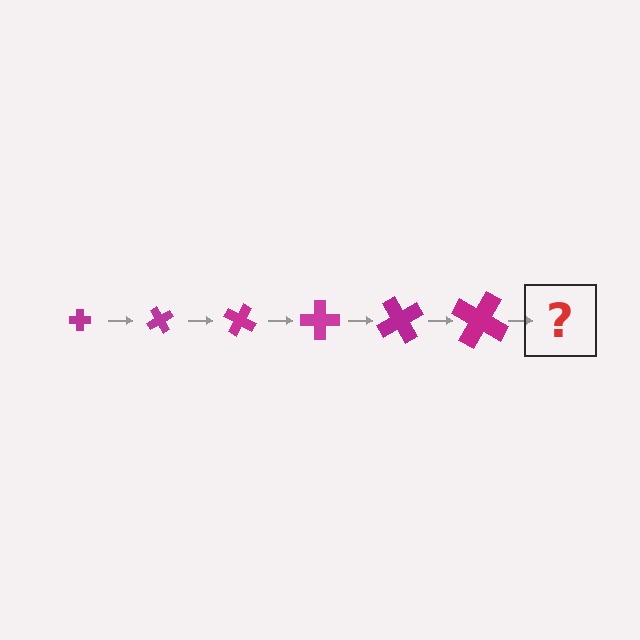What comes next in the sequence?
The next element should be a cross, larger than the previous one and rotated 360 degrees from the start.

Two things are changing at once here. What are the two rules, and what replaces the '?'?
The two rules are that the cross grows larger each step and it rotates 60 degrees each step. The '?' should be a cross, larger than the previous one and rotated 360 degrees from the start.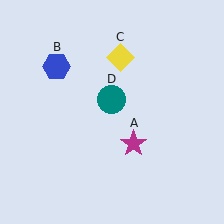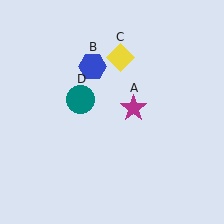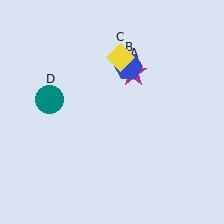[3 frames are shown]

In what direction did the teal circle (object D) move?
The teal circle (object D) moved left.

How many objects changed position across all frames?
3 objects changed position: magenta star (object A), blue hexagon (object B), teal circle (object D).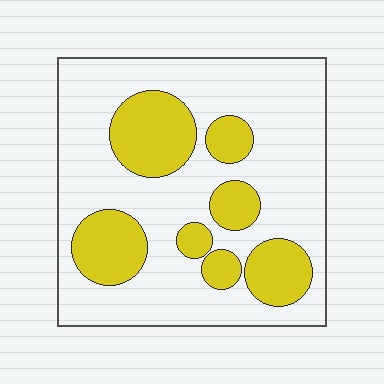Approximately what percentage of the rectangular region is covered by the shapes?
Approximately 30%.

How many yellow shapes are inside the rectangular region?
7.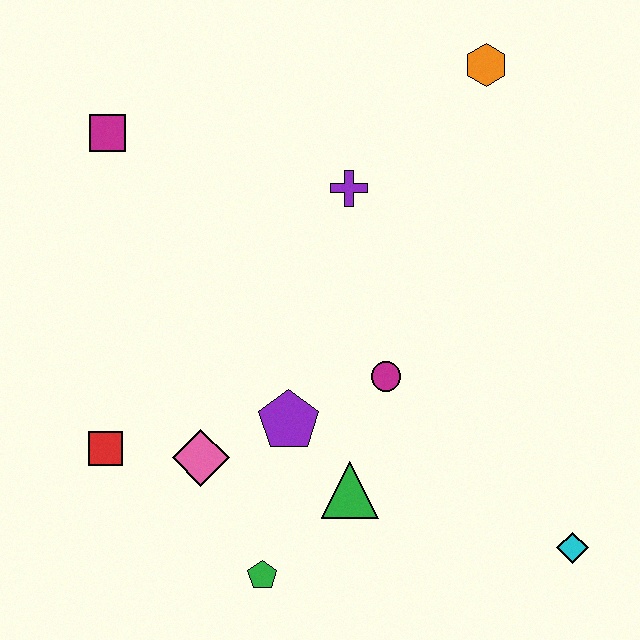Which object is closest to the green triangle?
The purple pentagon is closest to the green triangle.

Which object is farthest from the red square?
The orange hexagon is farthest from the red square.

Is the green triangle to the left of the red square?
No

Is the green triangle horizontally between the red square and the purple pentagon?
No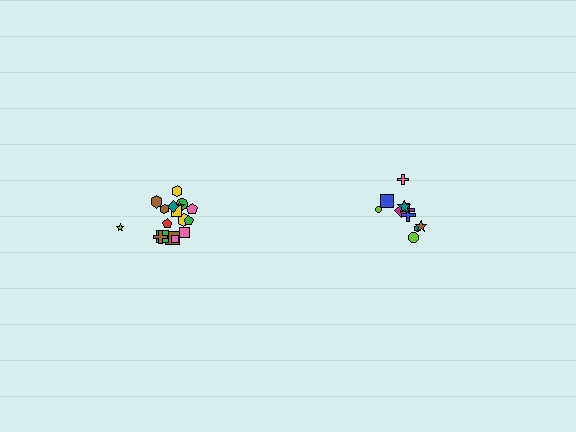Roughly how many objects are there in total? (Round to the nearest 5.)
Roughly 30 objects in total.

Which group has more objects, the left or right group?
The left group.